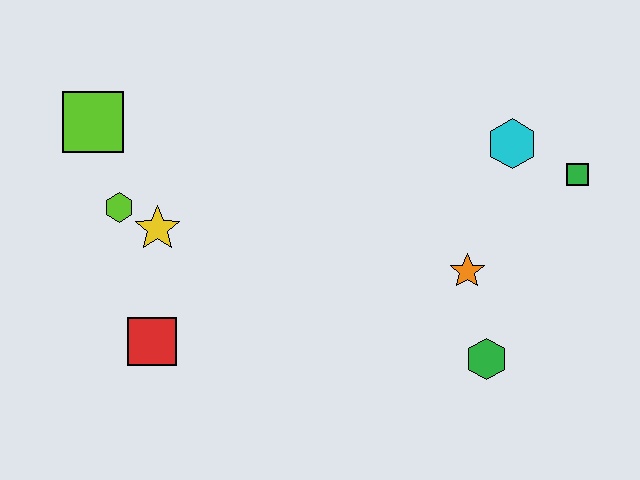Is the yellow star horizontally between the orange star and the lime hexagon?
Yes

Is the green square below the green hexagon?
No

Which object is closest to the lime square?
The lime hexagon is closest to the lime square.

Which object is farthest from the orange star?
The lime square is farthest from the orange star.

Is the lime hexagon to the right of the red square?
No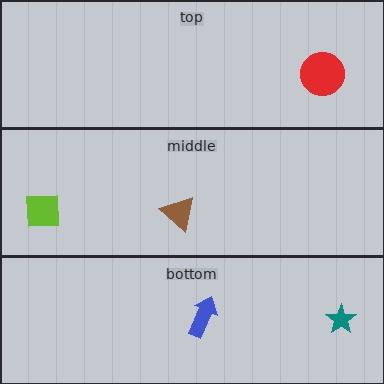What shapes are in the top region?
The red circle.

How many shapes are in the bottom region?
2.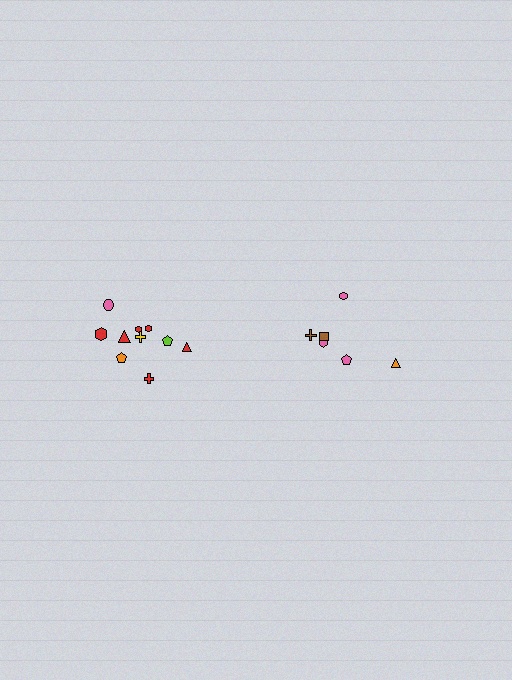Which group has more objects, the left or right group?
The left group.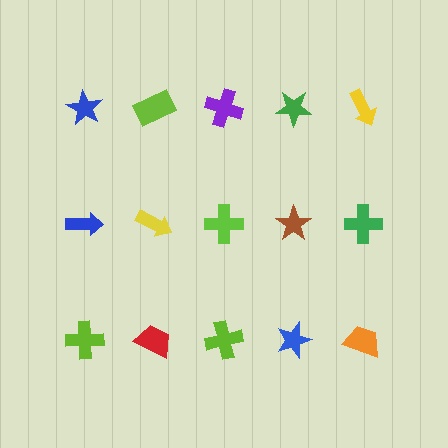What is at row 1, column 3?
A purple cross.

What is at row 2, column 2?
A yellow arrow.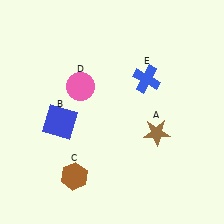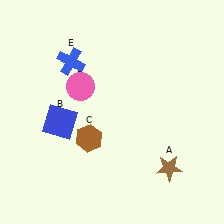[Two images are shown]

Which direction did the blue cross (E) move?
The blue cross (E) moved left.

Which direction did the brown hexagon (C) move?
The brown hexagon (C) moved up.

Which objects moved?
The objects that moved are: the brown star (A), the brown hexagon (C), the blue cross (E).